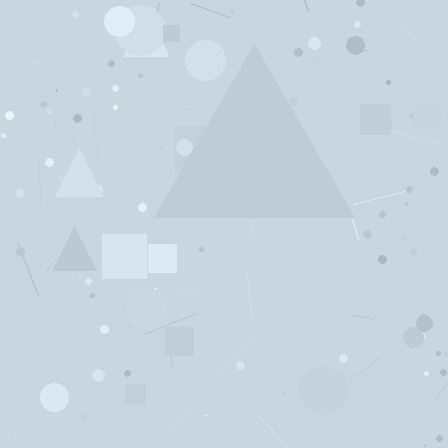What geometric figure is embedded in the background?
A triangle is embedded in the background.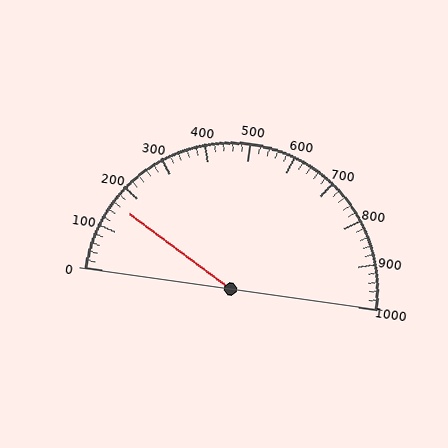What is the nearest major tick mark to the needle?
The nearest major tick mark is 200.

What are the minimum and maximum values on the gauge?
The gauge ranges from 0 to 1000.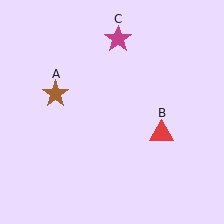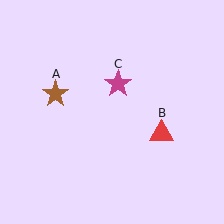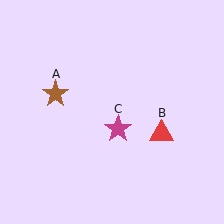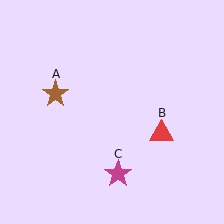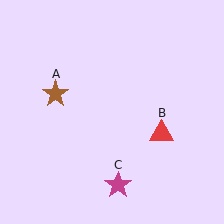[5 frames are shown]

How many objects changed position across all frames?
1 object changed position: magenta star (object C).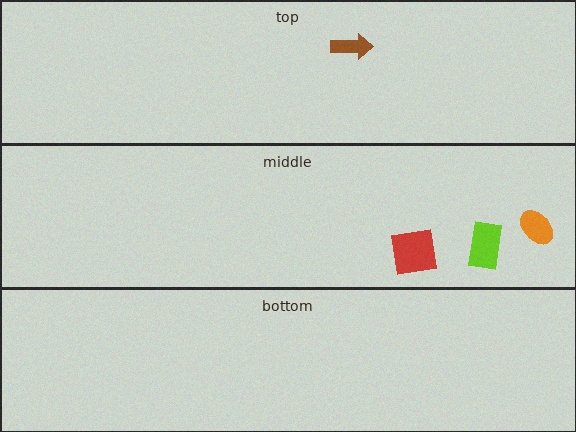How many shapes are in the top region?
1.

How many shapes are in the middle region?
3.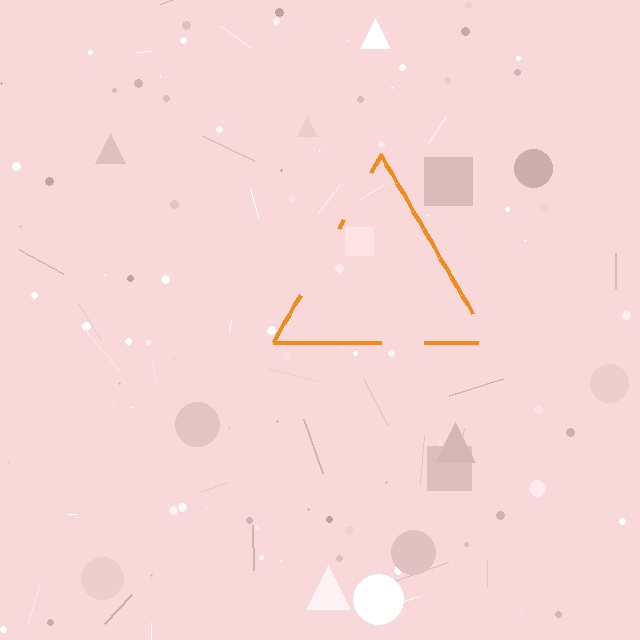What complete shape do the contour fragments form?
The contour fragments form a triangle.